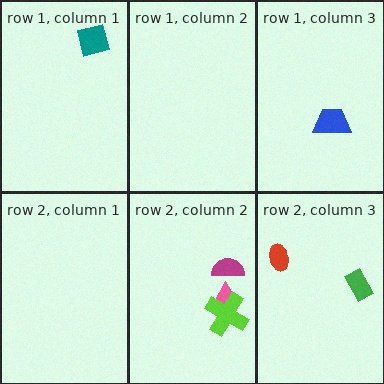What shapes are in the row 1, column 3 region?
The blue trapezoid.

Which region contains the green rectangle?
The row 2, column 3 region.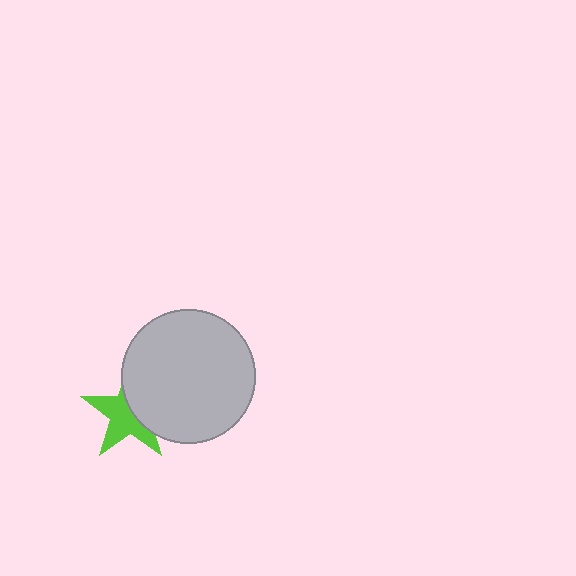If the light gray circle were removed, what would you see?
You would see the complete lime star.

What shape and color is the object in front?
The object in front is a light gray circle.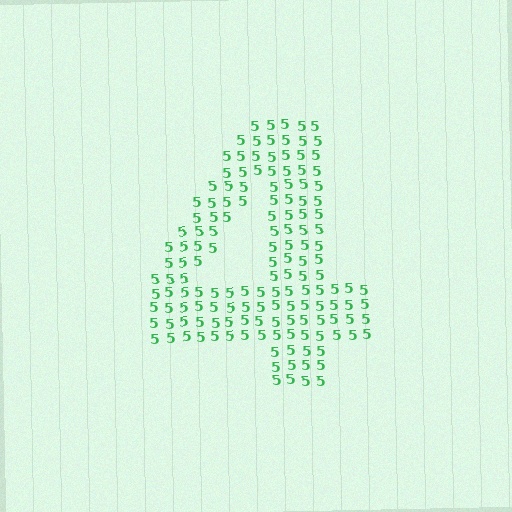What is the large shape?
The large shape is the digit 4.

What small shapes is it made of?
It is made of small digit 5's.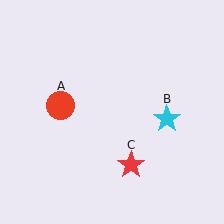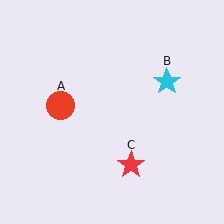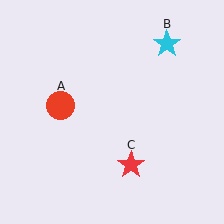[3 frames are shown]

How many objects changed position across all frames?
1 object changed position: cyan star (object B).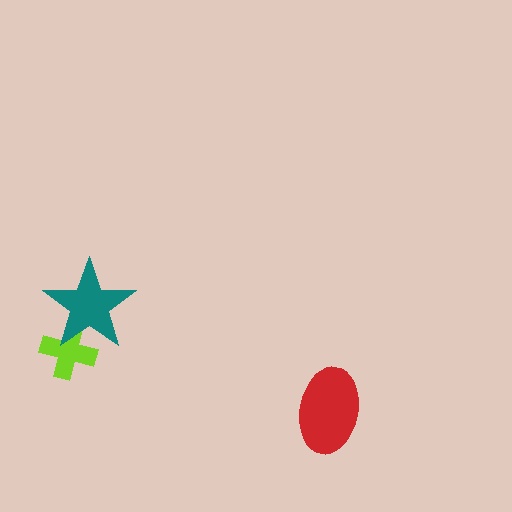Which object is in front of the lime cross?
The teal star is in front of the lime cross.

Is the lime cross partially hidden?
Yes, it is partially covered by another shape.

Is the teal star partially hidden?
No, no other shape covers it.